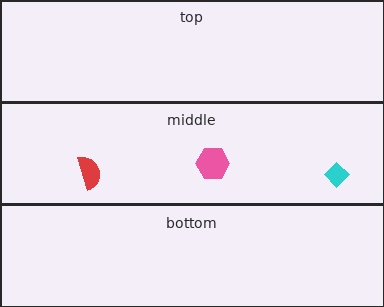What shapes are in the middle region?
The cyan diamond, the red semicircle, the pink hexagon.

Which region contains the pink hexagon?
The middle region.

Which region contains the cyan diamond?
The middle region.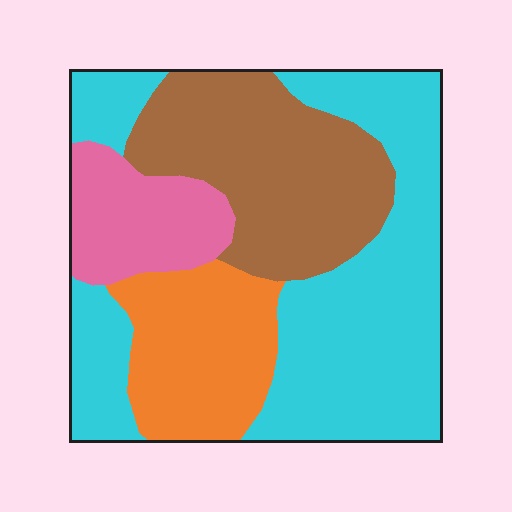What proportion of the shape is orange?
Orange takes up about one sixth (1/6) of the shape.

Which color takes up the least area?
Pink, at roughly 10%.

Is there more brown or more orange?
Brown.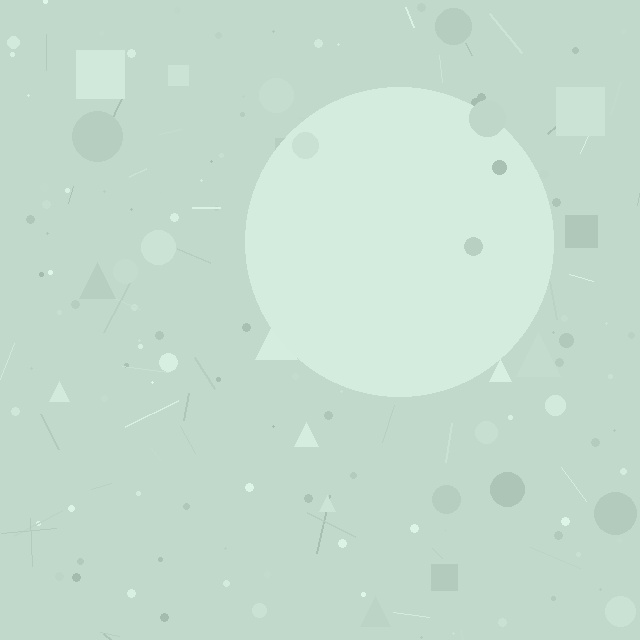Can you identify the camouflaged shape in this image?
The camouflaged shape is a circle.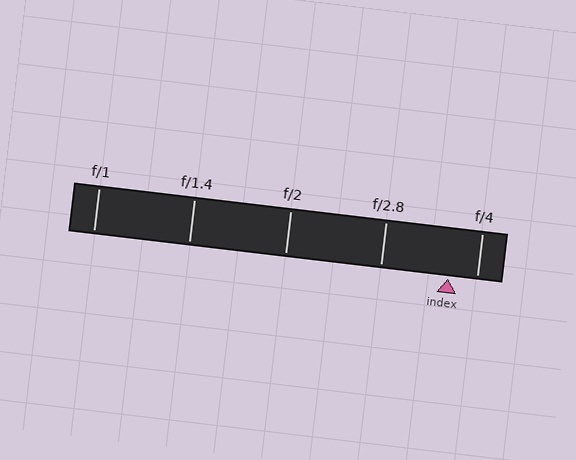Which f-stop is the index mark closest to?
The index mark is closest to f/4.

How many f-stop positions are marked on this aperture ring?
There are 5 f-stop positions marked.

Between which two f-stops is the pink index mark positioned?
The index mark is between f/2.8 and f/4.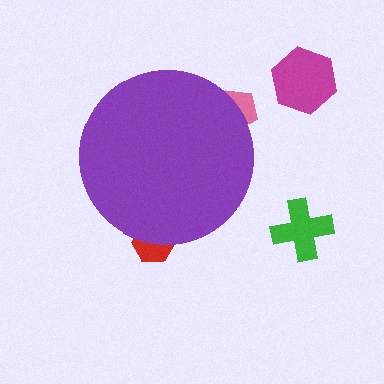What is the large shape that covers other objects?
A purple circle.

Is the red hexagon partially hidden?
Yes, the red hexagon is partially hidden behind the purple circle.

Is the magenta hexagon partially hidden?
No, the magenta hexagon is fully visible.